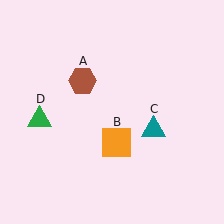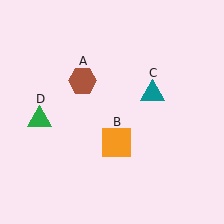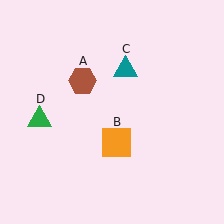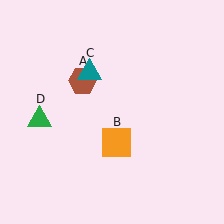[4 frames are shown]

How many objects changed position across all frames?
1 object changed position: teal triangle (object C).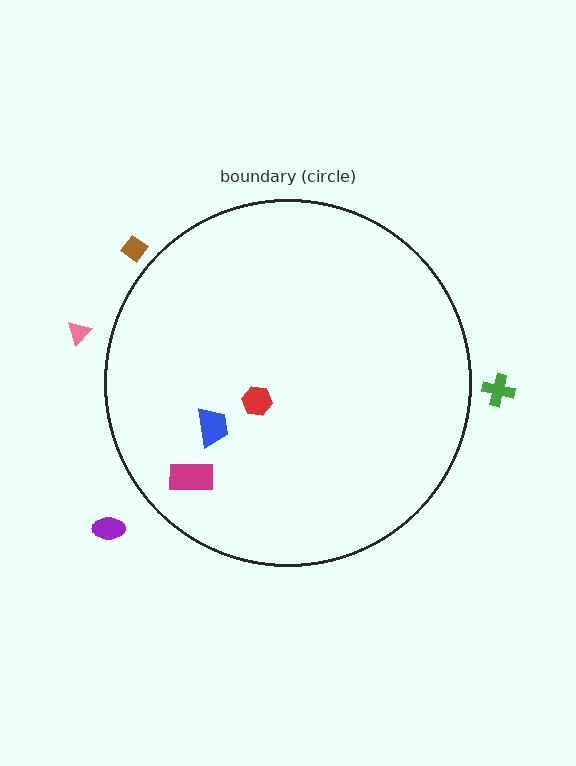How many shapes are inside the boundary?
3 inside, 4 outside.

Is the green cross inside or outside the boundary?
Outside.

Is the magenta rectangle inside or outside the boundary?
Inside.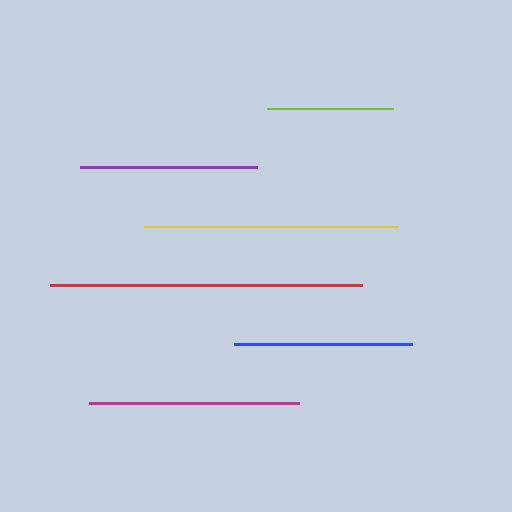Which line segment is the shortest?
The lime line is the shortest at approximately 126 pixels.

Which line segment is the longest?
The red line is the longest at approximately 312 pixels.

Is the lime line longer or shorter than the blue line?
The blue line is longer than the lime line.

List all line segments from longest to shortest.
From longest to shortest: red, yellow, magenta, blue, purple, lime.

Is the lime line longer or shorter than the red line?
The red line is longer than the lime line.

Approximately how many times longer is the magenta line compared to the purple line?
The magenta line is approximately 1.2 times the length of the purple line.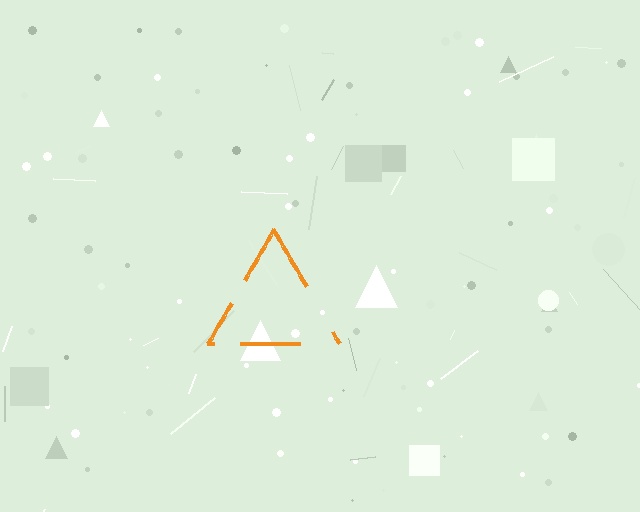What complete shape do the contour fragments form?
The contour fragments form a triangle.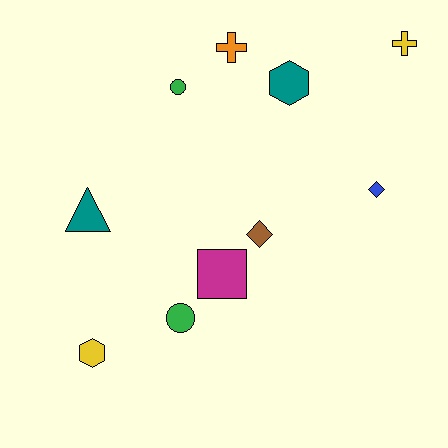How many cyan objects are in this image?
There are no cyan objects.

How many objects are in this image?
There are 10 objects.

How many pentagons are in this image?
There are no pentagons.